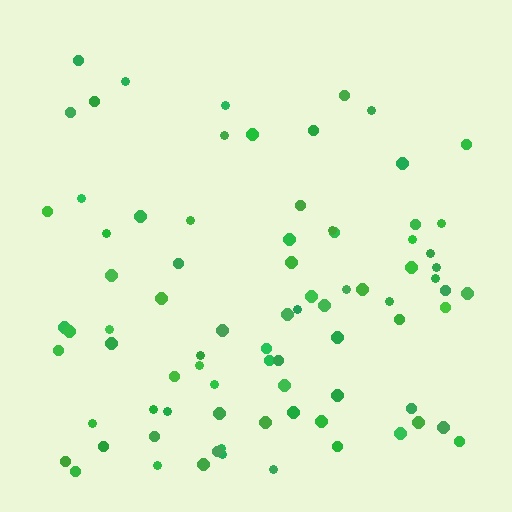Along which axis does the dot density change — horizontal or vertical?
Vertical.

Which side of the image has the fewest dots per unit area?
The top.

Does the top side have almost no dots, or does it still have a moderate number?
Still a moderate number, just noticeably fewer than the bottom.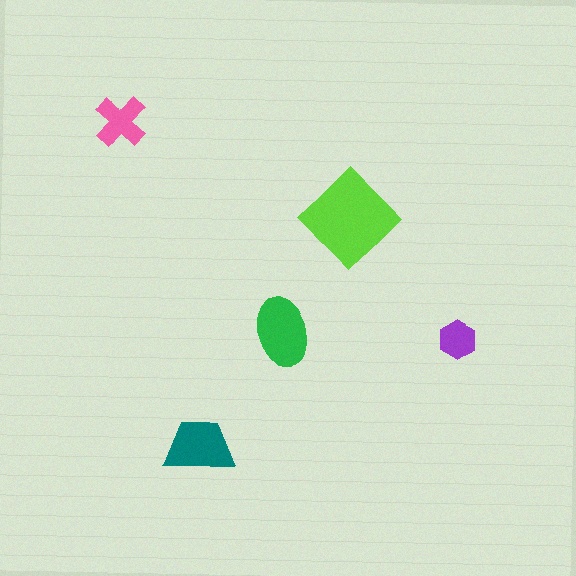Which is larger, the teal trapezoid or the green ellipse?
The green ellipse.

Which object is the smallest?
The purple hexagon.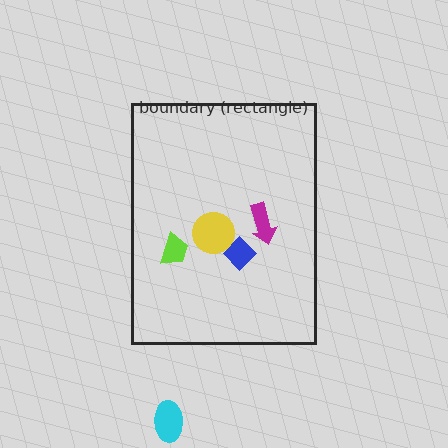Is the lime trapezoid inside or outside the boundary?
Inside.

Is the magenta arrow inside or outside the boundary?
Inside.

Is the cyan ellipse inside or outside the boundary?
Outside.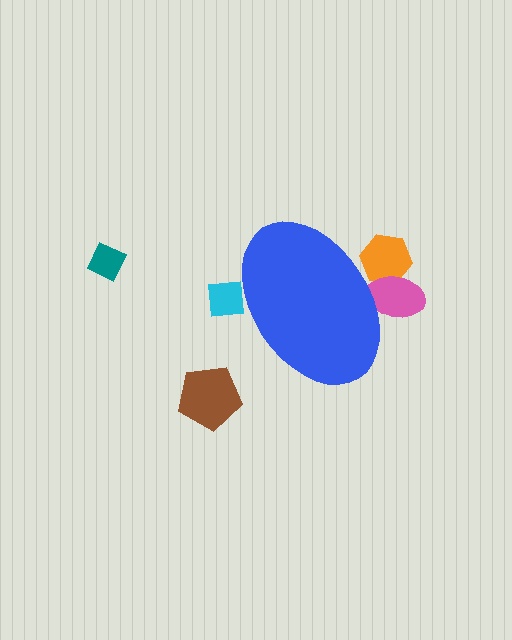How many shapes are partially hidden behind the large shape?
3 shapes are partially hidden.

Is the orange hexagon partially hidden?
Yes, the orange hexagon is partially hidden behind the blue ellipse.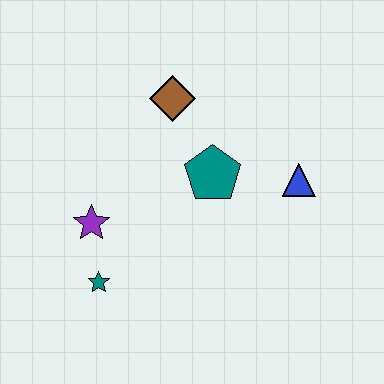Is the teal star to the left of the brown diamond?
Yes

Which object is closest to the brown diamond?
The teal pentagon is closest to the brown diamond.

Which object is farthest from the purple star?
The blue triangle is farthest from the purple star.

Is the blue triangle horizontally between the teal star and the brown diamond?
No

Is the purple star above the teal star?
Yes